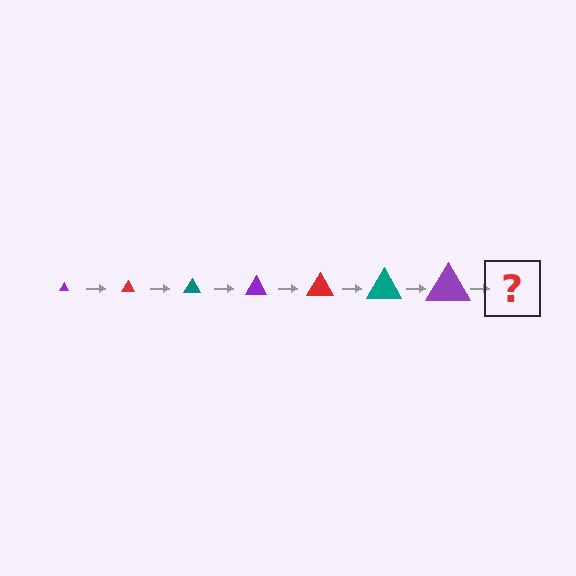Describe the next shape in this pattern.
It should be a red triangle, larger than the previous one.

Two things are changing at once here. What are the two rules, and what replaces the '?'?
The two rules are that the triangle grows larger each step and the color cycles through purple, red, and teal. The '?' should be a red triangle, larger than the previous one.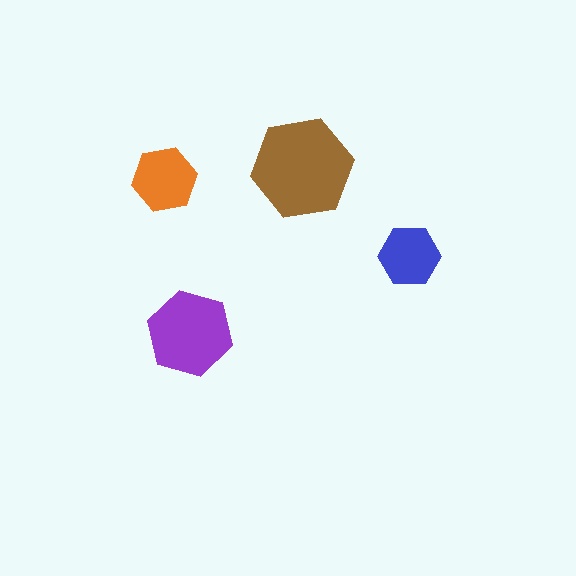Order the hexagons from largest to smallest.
the brown one, the purple one, the orange one, the blue one.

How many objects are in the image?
There are 4 objects in the image.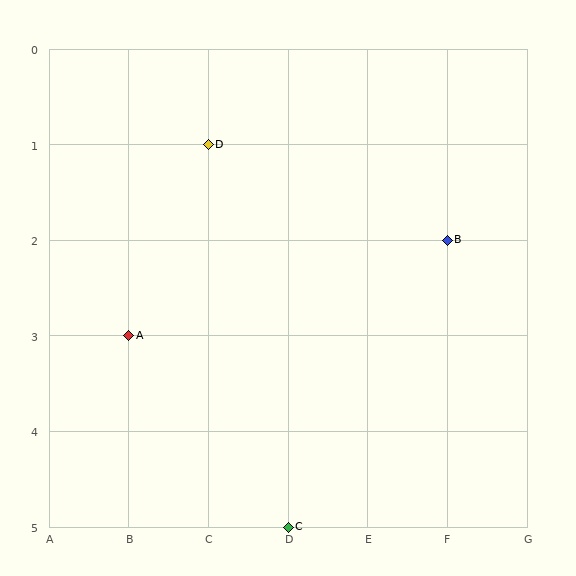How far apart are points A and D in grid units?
Points A and D are 1 column and 2 rows apart (about 2.2 grid units diagonally).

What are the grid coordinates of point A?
Point A is at grid coordinates (B, 3).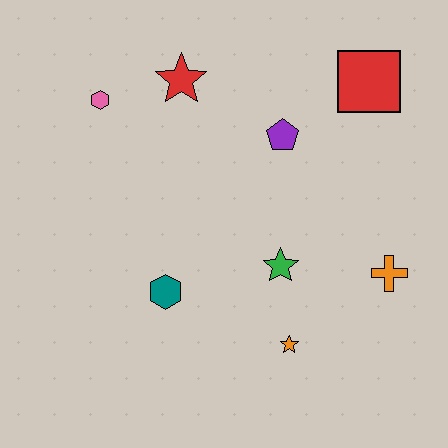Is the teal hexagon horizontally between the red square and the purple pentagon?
No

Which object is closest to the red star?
The pink hexagon is closest to the red star.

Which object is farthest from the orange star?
The pink hexagon is farthest from the orange star.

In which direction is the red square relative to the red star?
The red square is to the right of the red star.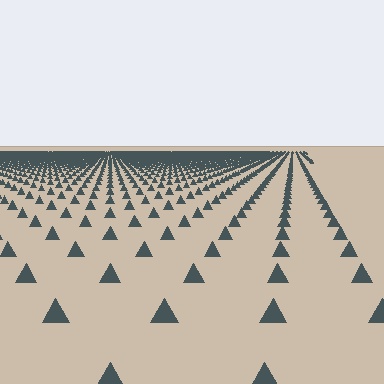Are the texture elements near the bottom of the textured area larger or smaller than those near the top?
Larger. Near the bottom, elements are closer to the viewer and appear at a bigger on-screen size.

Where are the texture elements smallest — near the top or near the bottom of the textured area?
Near the top.